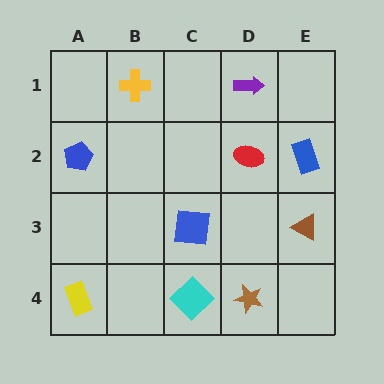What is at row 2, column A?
A blue pentagon.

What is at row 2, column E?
A blue rectangle.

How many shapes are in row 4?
3 shapes.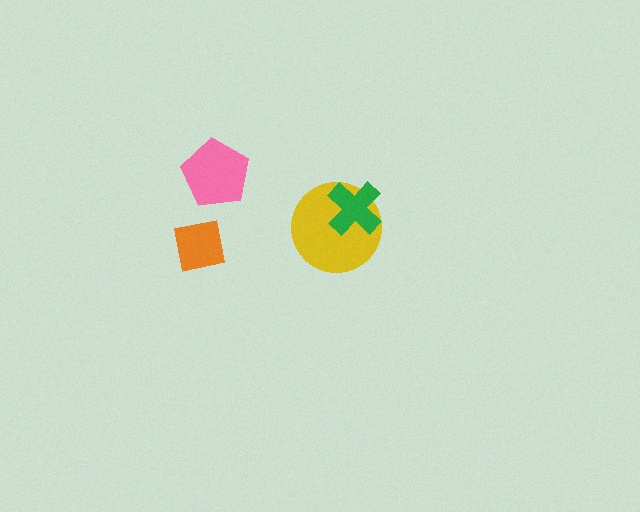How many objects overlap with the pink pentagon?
0 objects overlap with the pink pentagon.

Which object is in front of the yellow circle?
The green cross is in front of the yellow circle.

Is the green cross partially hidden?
No, no other shape covers it.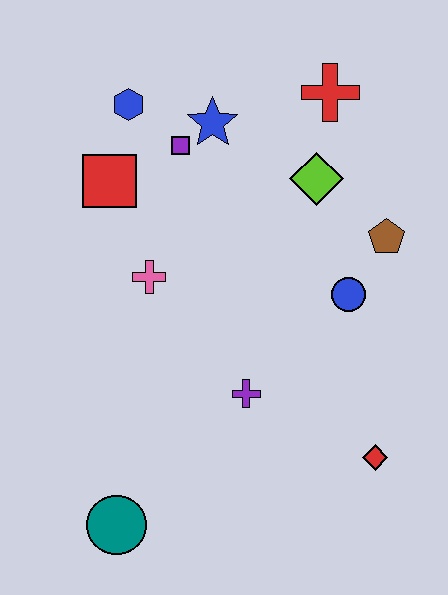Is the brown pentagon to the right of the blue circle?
Yes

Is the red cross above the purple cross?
Yes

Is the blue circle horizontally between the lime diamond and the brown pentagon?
Yes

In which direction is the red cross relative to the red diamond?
The red cross is above the red diamond.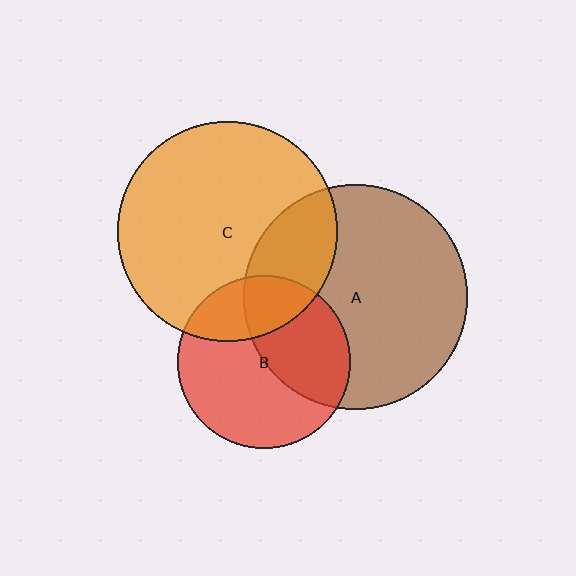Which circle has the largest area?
Circle A (brown).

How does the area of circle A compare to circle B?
Approximately 1.7 times.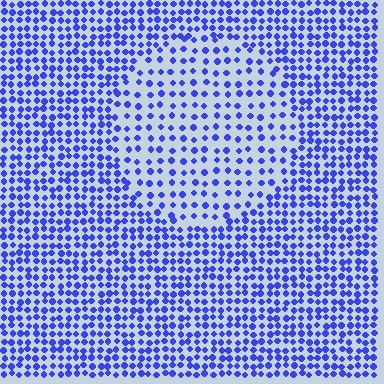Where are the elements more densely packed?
The elements are more densely packed outside the circle boundary.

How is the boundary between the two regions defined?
The boundary is defined by a change in element density (approximately 1.9x ratio). All elements are the same color, size, and shape.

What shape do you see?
I see a circle.